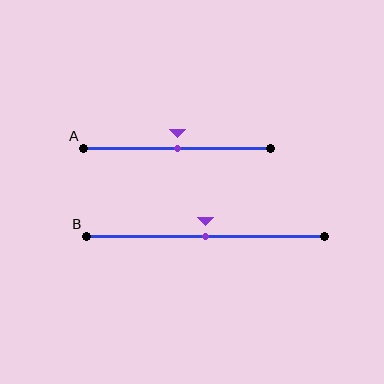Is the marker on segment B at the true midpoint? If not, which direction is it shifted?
Yes, the marker on segment B is at the true midpoint.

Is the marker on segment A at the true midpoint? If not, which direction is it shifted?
Yes, the marker on segment A is at the true midpoint.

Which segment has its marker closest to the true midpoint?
Segment A has its marker closest to the true midpoint.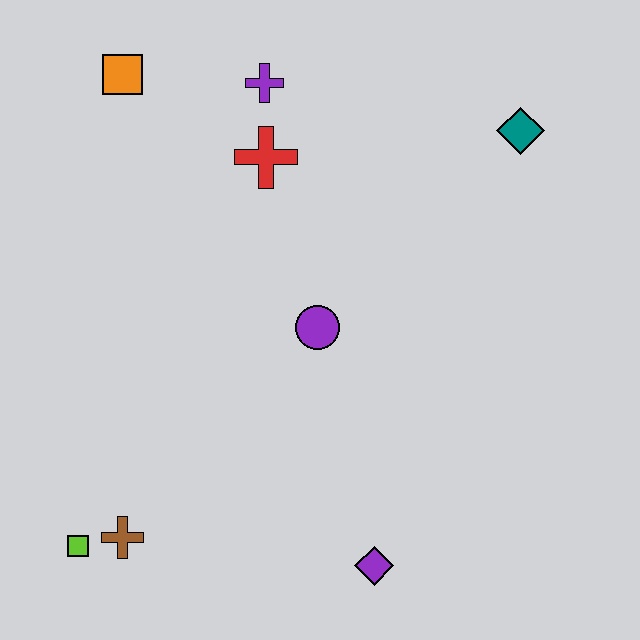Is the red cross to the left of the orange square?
No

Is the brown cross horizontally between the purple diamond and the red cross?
No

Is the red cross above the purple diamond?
Yes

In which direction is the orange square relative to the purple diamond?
The orange square is above the purple diamond.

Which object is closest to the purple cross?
The red cross is closest to the purple cross.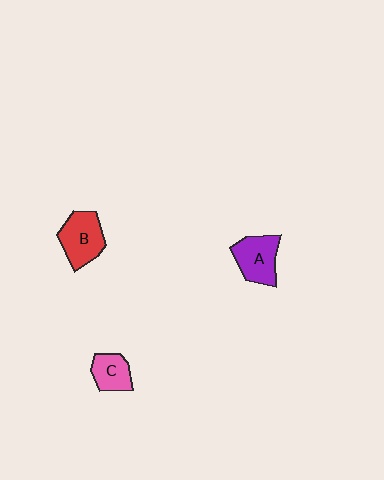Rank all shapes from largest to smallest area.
From largest to smallest: B (red), A (purple), C (pink).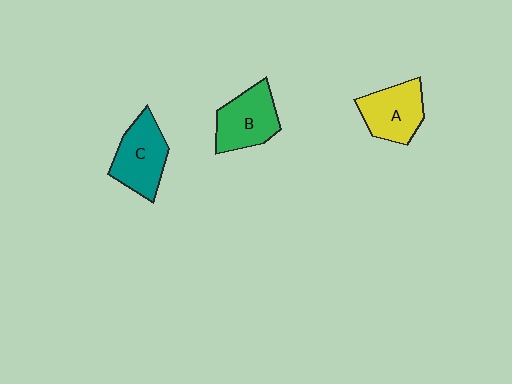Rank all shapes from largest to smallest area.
From largest to smallest: C (teal), B (green), A (yellow).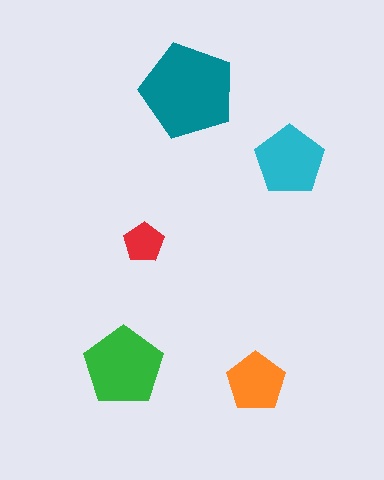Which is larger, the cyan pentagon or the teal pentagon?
The teal one.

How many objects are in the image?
There are 5 objects in the image.